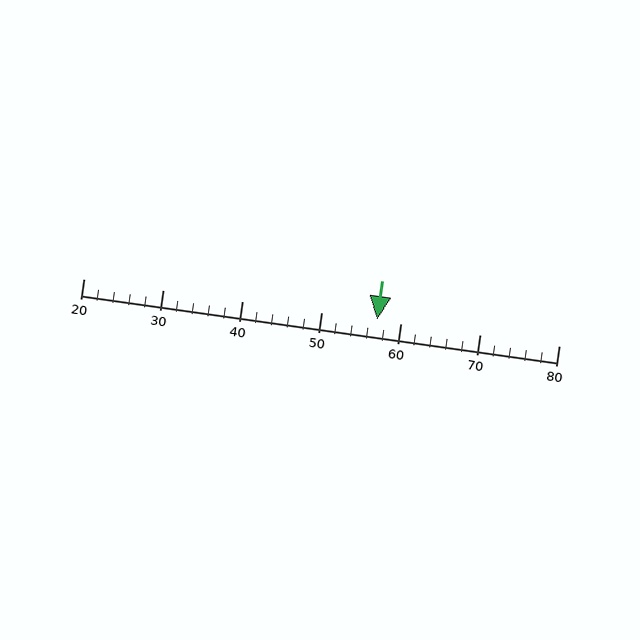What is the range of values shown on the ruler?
The ruler shows values from 20 to 80.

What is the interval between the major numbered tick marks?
The major tick marks are spaced 10 units apart.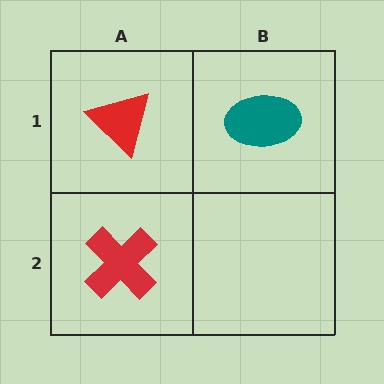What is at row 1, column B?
A teal ellipse.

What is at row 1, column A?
A red triangle.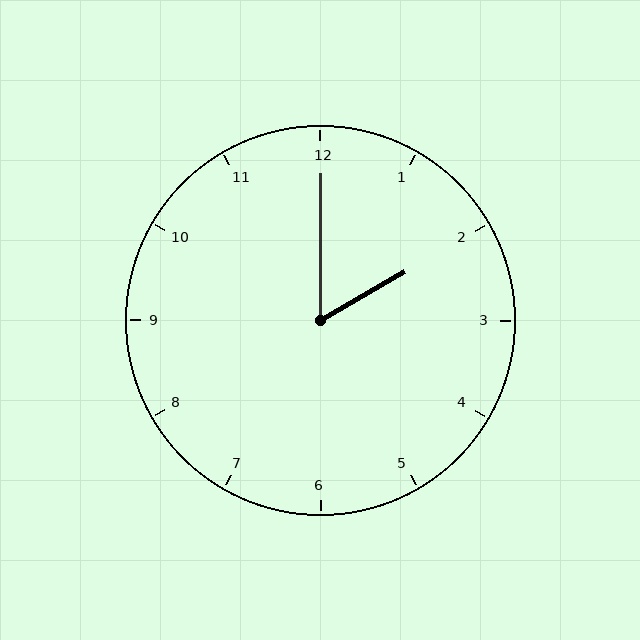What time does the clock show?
2:00.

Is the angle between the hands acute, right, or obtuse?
It is acute.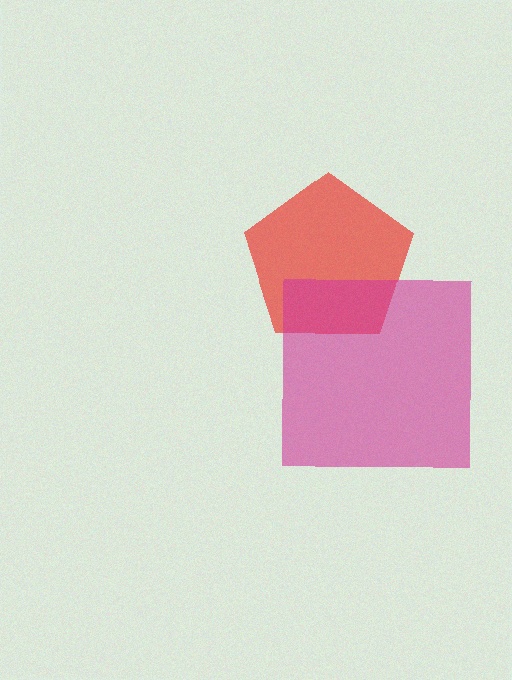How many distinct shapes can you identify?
There are 2 distinct shapes: a red pentagon, a magenta square.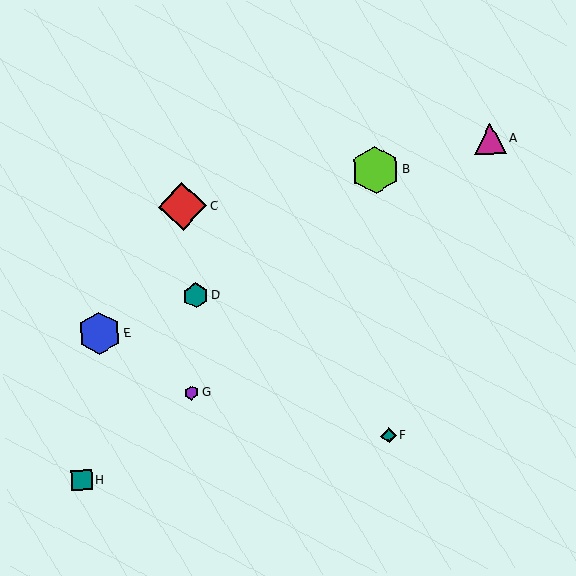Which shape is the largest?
The red diamond (labeled C) is the largest.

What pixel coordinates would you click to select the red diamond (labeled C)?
Click at (183, 206) to select the red diamond C.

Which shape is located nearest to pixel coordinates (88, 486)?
The teal square (labeled H) at (82, 480) is nearest to that location.